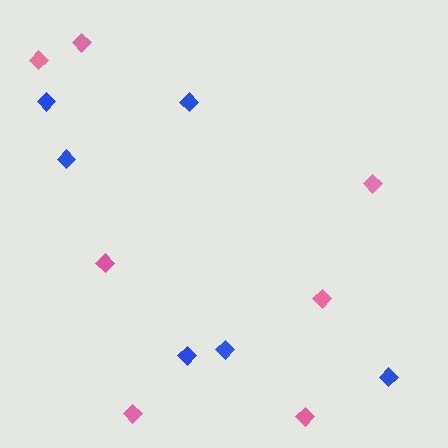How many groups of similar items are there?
There are 2 groups: one group of pink diamonds (7) and one group of blue diamonds (6).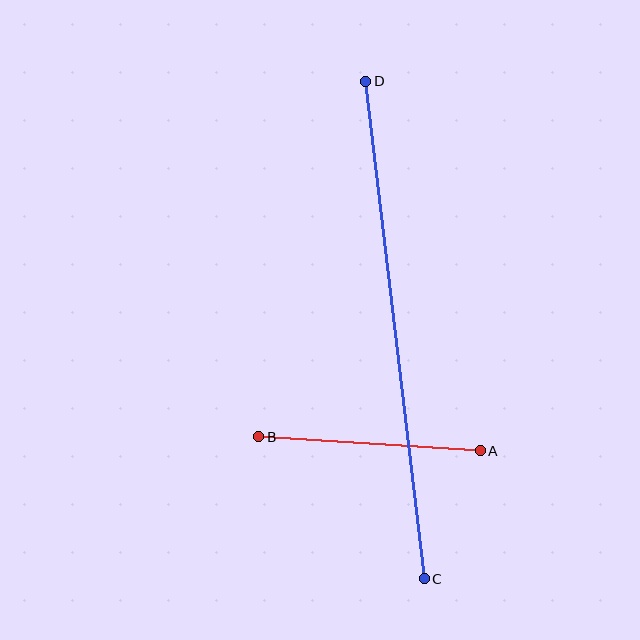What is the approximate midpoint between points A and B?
The midpoint is at approximately (370, 444) pixels.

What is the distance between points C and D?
The distance is approximately 501 pixels.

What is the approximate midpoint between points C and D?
The midpoint is at approximately (395, 330) pixels.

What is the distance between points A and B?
The distance is approximately 222 pixels.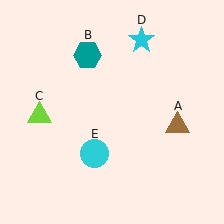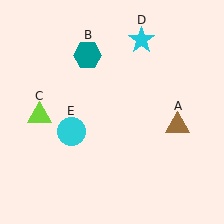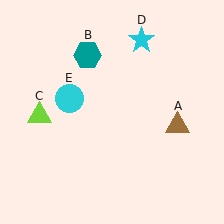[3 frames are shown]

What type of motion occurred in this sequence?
The cyan circle (object E) rotated clockwise around the center of the scene.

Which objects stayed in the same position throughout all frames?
Brown triangle (object A) and teal hexagon (object B) and lime triangle (object C) and cyan star (object D) remained stationary.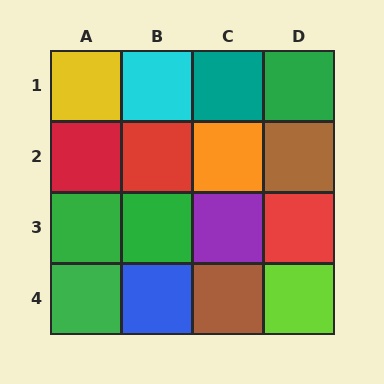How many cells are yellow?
1 cell is yellow.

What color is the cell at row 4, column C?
Brown.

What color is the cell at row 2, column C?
Orange.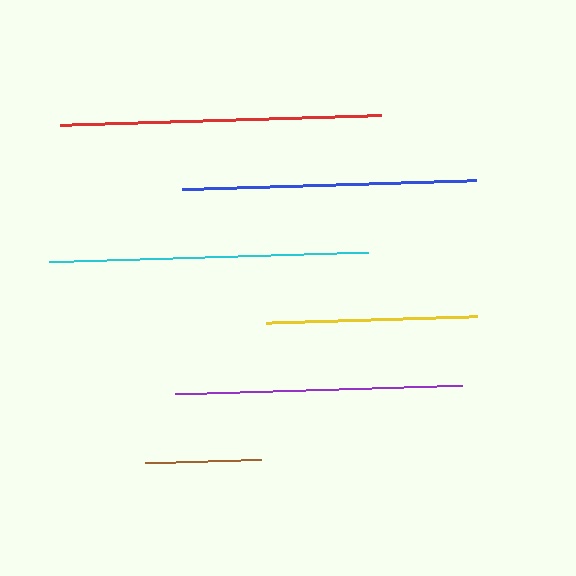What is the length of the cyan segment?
The cyan segment is approximately 320 pixels long.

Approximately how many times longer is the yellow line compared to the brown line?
The yellow line is approximately 1.8 times the length of the brown line.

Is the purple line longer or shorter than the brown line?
The purple line is longer than the brown line.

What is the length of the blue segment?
The blue segment is approximately 294 pixels long.